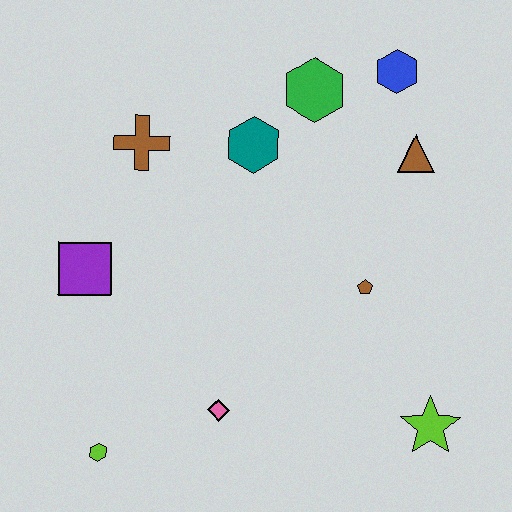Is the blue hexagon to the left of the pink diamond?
No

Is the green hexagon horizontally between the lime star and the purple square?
Yes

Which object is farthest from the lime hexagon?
The blue hexagon is farthest from the lime hexagon.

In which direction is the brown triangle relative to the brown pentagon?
The brown triangle is above the brown pentagon.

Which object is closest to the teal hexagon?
The green hexagon is closest to the teal hexagon.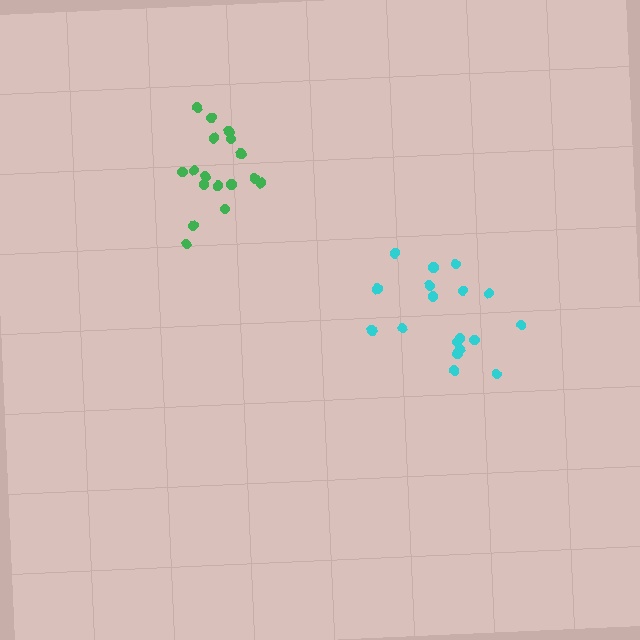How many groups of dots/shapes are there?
There are 2 groups.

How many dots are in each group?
Group 1: 18 dots, Group 2: 17 dots (35 total).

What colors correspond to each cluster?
The clusters are colored: cyan, green.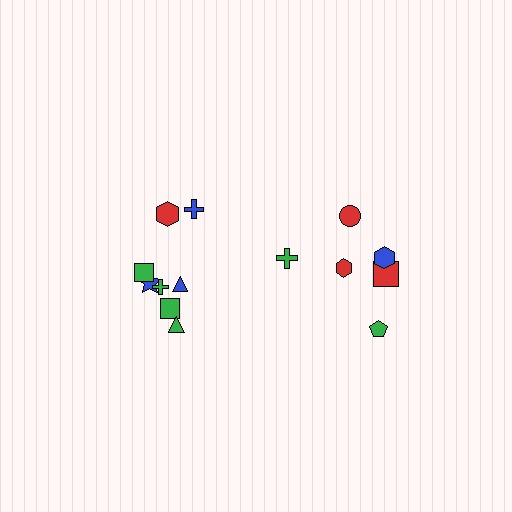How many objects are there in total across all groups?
There are 14 objects.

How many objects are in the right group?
There are 6 objects.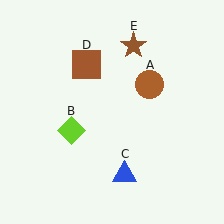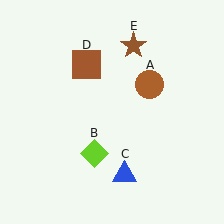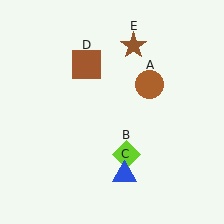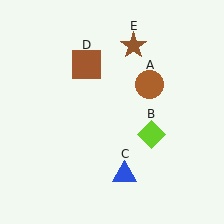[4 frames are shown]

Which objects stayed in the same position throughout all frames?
Brown circle (object A) and blue triangle (object C) and brown square (object D) and brown star (object E) remained stationary.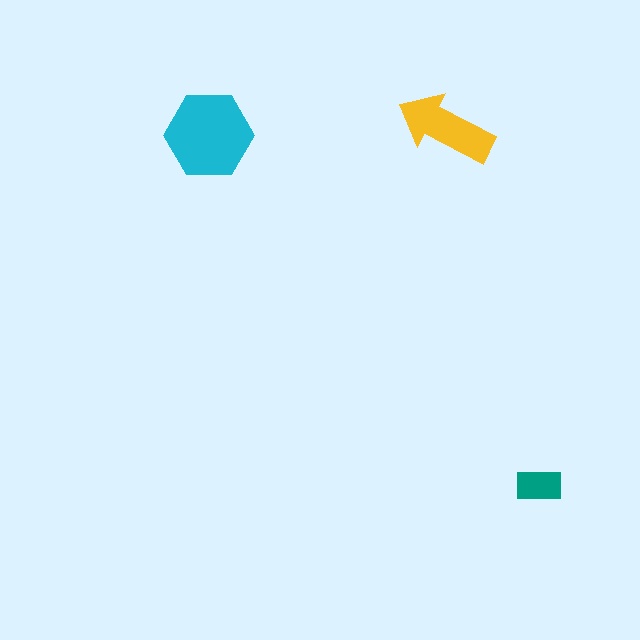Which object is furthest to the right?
The teal rectangle is rightmost.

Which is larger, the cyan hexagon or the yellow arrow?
The cyan hexagon.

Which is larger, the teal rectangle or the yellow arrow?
The yellow arrow.